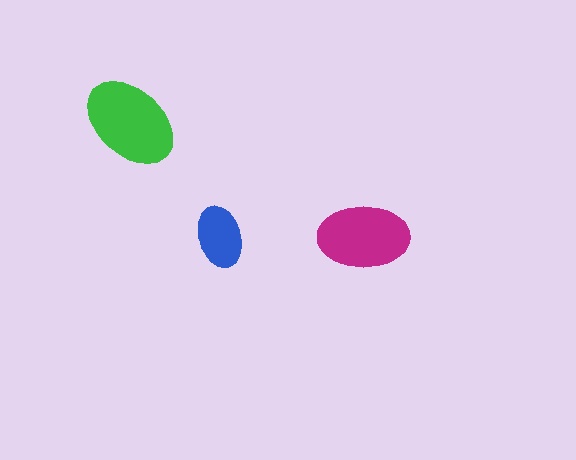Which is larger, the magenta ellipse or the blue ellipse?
The magenta one.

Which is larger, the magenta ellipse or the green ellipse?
The green one.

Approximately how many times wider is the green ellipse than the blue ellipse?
About 1.5 times wider.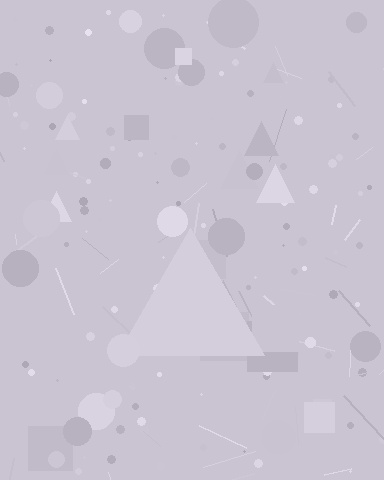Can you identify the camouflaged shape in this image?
The camouflaged shape is a triangle.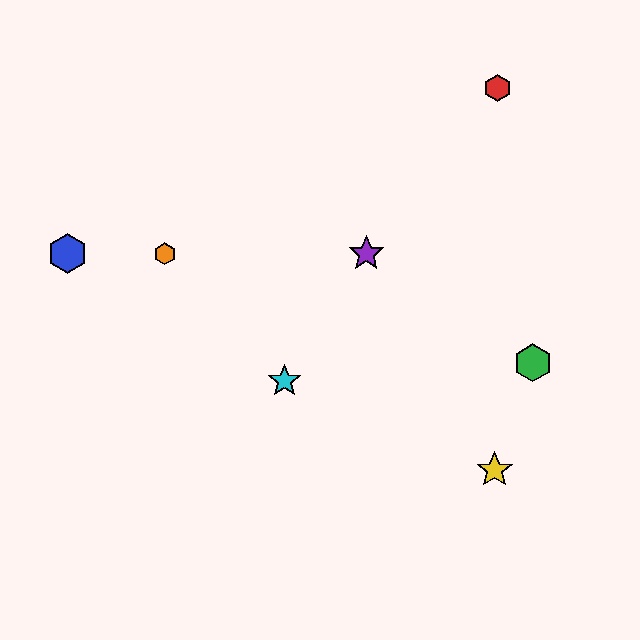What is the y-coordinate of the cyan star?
The cyan star is at y≈381.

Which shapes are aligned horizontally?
The blue hexagon, the purple star, the orange hexagon are aligned horizontally.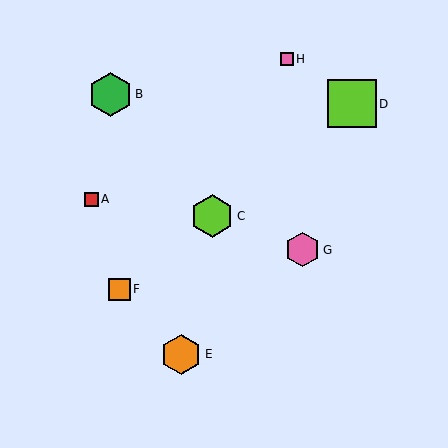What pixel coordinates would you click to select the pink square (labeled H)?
Click at (287, 59) to select the pink square H.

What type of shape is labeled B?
Shape B is a green hexagon.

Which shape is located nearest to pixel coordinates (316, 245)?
The pink hexagon (labeled G) at (302, 250) is nearest to that location.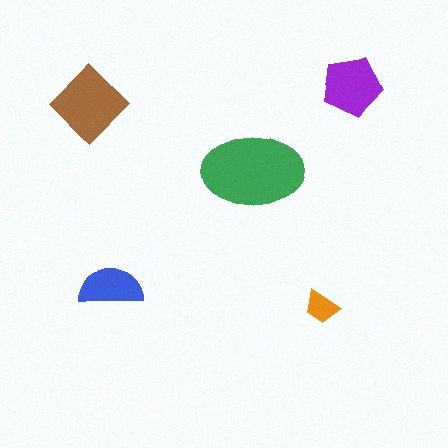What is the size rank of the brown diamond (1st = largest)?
2nd.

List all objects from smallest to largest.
The orange trapezoid, the blue semicircle, the purple pentagon, the brown diamond, the green ellipse.